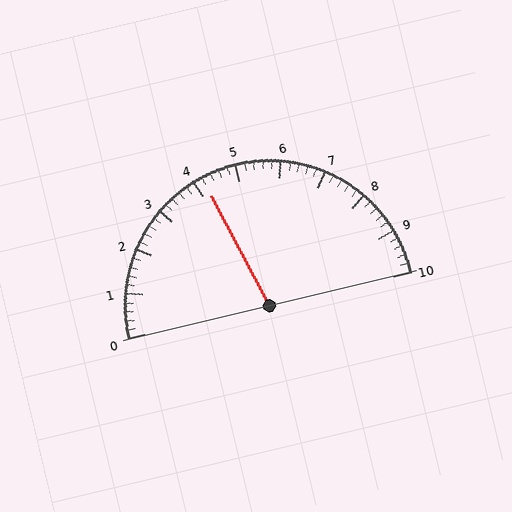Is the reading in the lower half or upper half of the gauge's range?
The reading is in the lower half of the range (0 to 10).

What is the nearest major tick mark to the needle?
The nearest major tick mark is 4.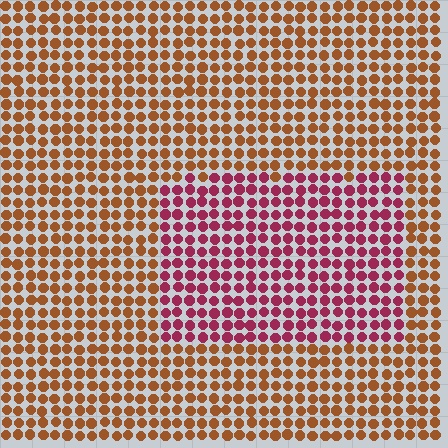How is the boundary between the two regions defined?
The boundary is defined purely by a slight shift in hue (about 47 degrees). Spacing, size, and orientation are identical on both sides.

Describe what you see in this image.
The image is filled with small brown elements in a uniform arrangement. A rectangle-shaped region is visible where the elements are tinted to a slightly different hue, forming a subtle color boundary.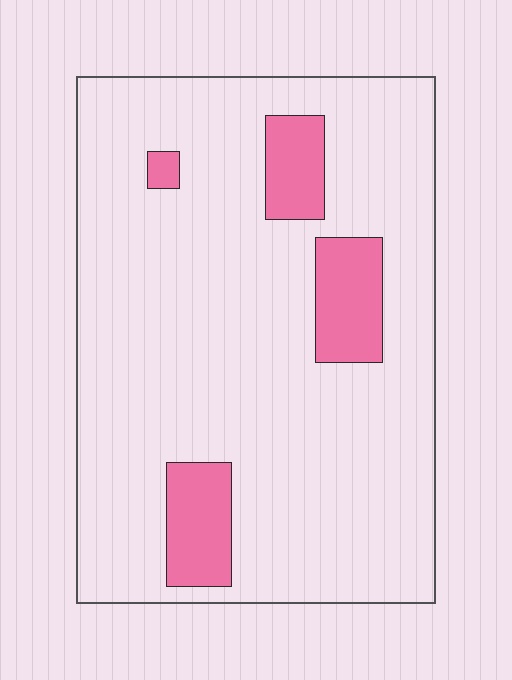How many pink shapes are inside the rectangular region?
4.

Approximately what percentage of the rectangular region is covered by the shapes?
Approximately 15%.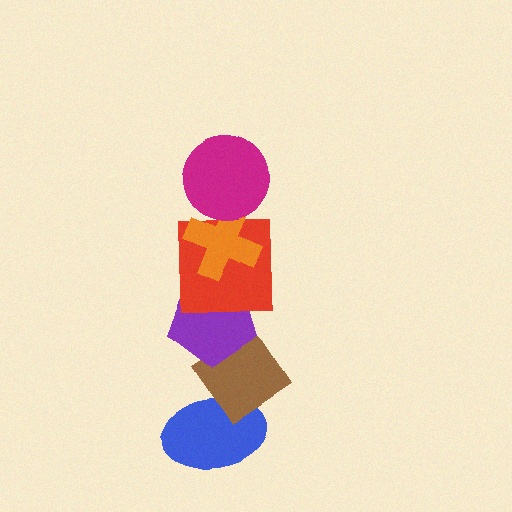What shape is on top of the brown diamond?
The purple pentagon is on top of the brown diamond.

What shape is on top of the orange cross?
The magenta circle is on top of the orange cross.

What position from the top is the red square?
The red square is 3rd from the top.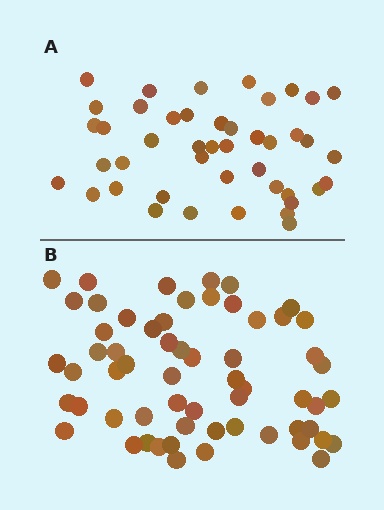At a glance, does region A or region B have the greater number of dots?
Region B (the bottom region) has more dots.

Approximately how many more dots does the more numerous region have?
Region B has approximately 15 more dots than region A.